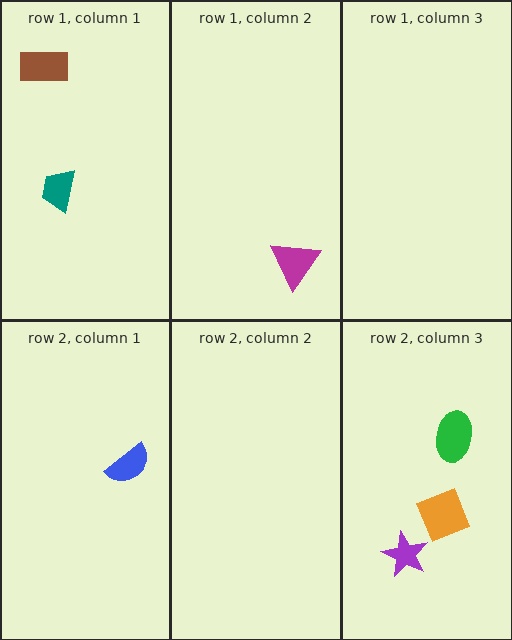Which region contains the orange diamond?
The row 2, column 3 region.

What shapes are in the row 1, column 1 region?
The brown rectangle, the teal trapezoid.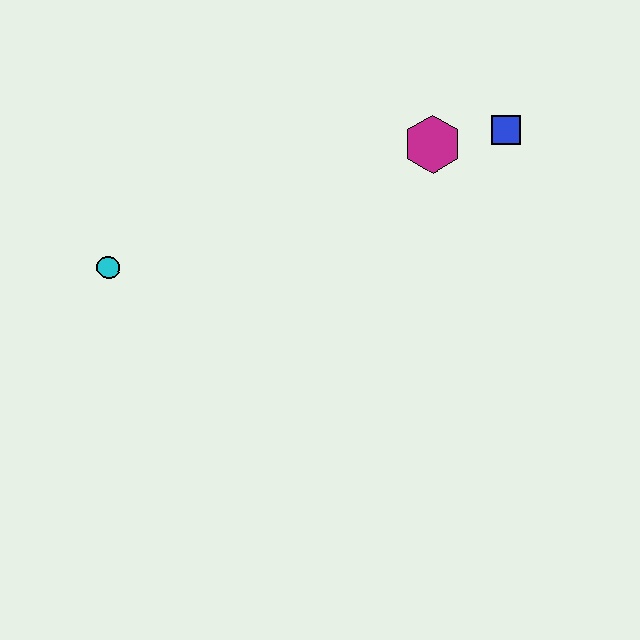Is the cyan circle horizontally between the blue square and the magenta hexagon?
No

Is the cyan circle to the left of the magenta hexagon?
Yes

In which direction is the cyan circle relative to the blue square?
The cyan circle is to the left of the blue square.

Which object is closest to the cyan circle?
The magenta hexagon is closest to the cyan circle.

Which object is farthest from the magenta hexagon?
The cyan circle is farthest from the magenta hexagon.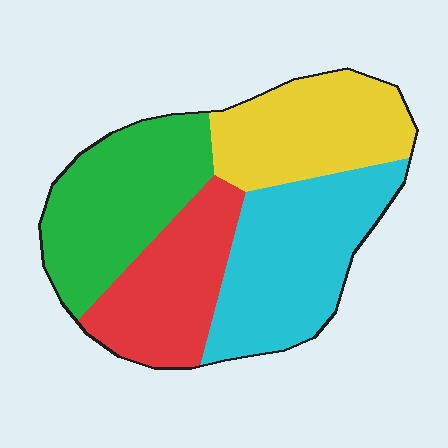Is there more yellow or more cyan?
Cyan.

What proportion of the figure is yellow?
Yellow takes up between a sixth and a third of the figure.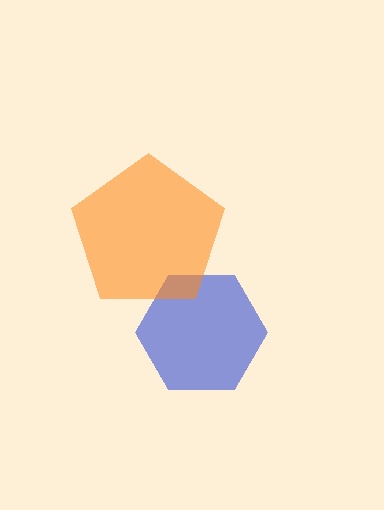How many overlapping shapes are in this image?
There are 2 overlapping shapes in the image.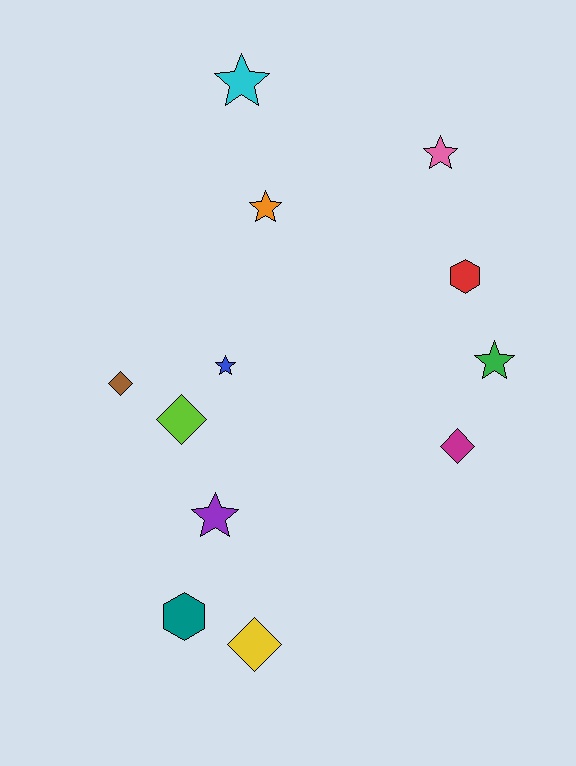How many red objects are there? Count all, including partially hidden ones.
There is 1 red object.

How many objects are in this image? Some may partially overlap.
There are 12 objects.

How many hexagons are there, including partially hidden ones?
There are 2 hexagons.